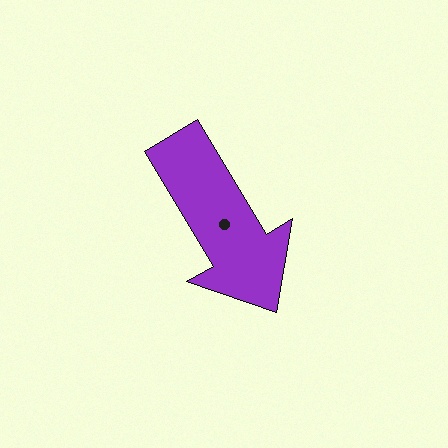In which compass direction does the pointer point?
Southeast.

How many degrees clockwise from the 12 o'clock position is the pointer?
Approximately 149 degrees.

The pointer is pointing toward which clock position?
Roughly 5 o'clock.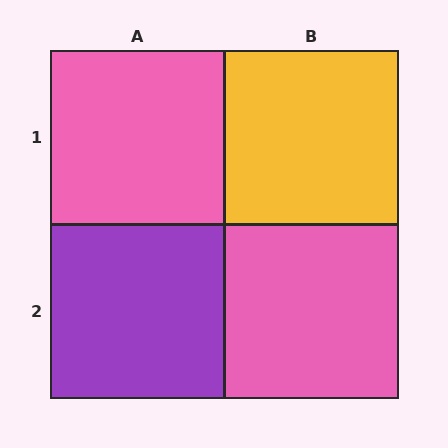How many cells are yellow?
1 cell is yellow.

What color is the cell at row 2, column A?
Purple.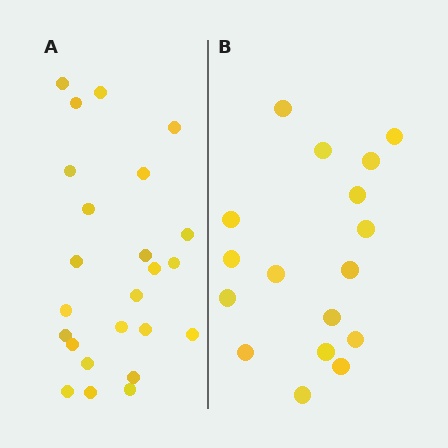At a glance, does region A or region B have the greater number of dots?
Region A (the left region) has more dots.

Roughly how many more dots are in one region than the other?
Region A has roughly 8 or so more dots than region B.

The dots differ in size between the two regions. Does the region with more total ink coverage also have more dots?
No. Region B has more total ink coverage because its dots are larger, but region A actually contains more individual dots. Total area can be misleading — the number of items is what matters here.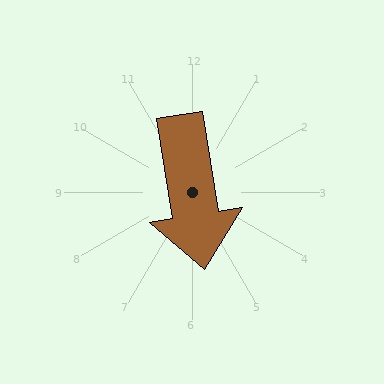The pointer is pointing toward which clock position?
Roughly 6 o'clock.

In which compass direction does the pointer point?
South.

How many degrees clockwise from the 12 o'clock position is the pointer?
Approximately 171 degrees.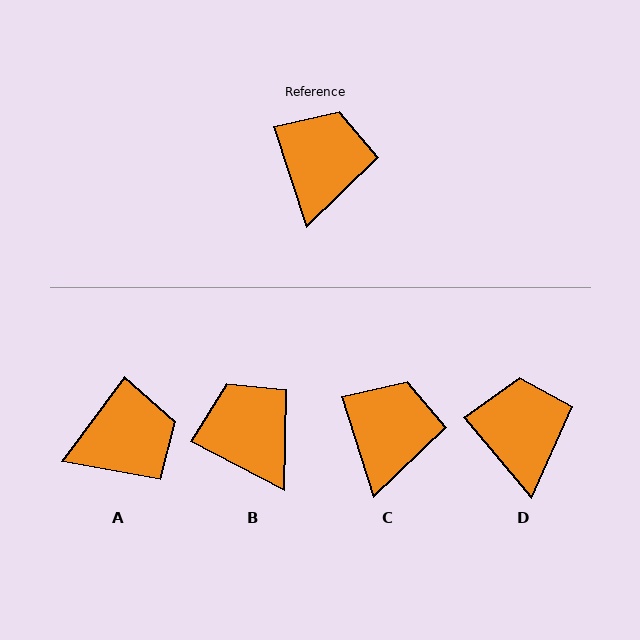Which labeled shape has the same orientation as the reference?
C.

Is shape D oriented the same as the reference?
No, it is off by about 22 degrees.